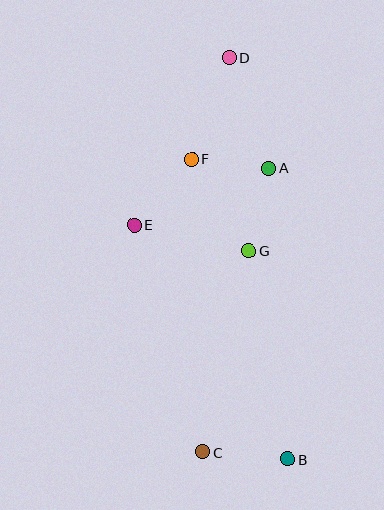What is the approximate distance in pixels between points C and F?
The distance between C and F is approximately 293 pixels.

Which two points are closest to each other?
Points A and F are closest to each other.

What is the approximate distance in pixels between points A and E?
The distance between A and E is approximately 146 pixels.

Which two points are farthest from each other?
Points B and D are farthest from each other.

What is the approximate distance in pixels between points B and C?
The distance between B and C is approximately 85 pixels.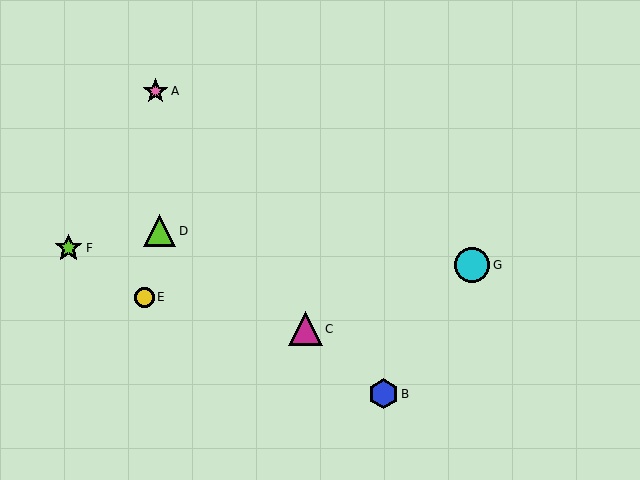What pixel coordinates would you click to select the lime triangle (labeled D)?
Click at (160, 231) to select the lime triangle D.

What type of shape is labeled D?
Shape D is a lime triangle.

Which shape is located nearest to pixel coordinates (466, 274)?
The cyan circle (labeled G) at (472, 265) is nearest to that location.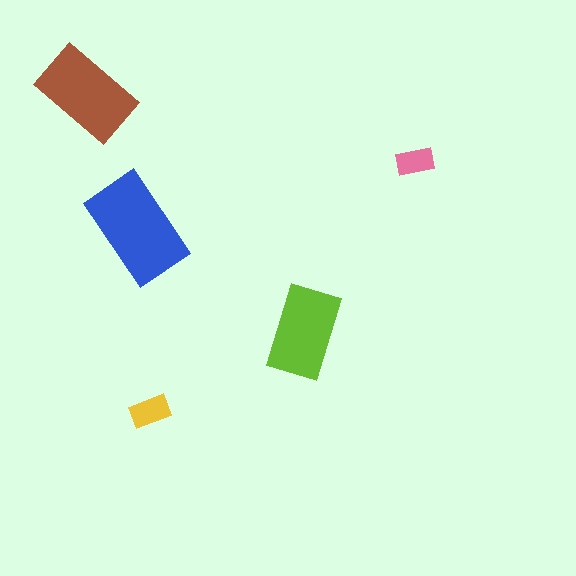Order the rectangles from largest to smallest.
the blue one, the brown one, the lime one, the yellow one, the pink one.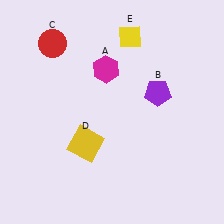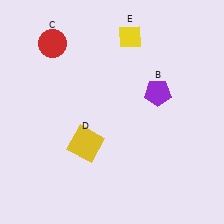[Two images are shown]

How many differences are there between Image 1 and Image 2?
There is 1 difference between the two images.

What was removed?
The magenta hexagon (A) was removed in Image 2.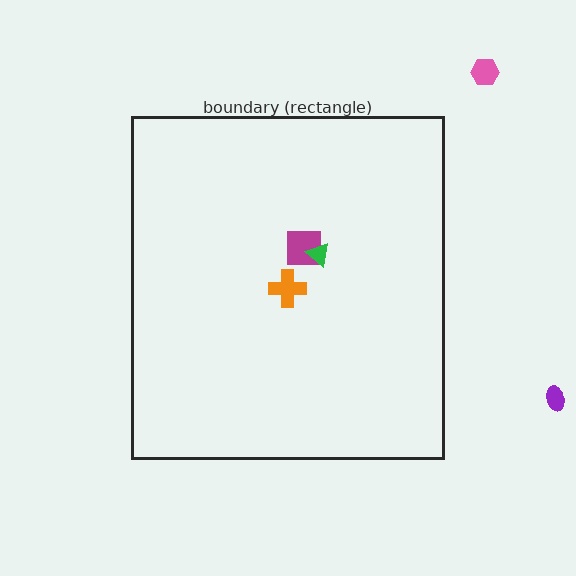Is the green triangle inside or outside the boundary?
Inside.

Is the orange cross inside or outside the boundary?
Inside.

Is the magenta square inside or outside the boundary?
Inside.